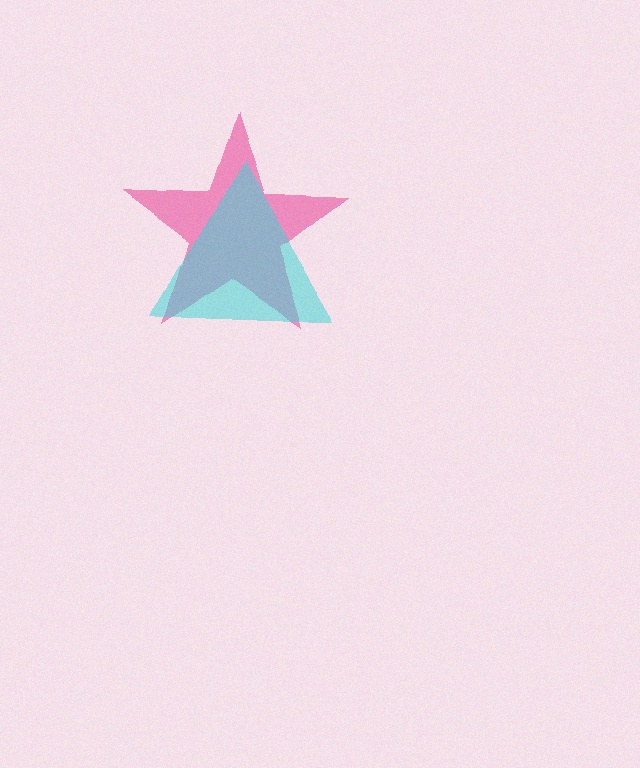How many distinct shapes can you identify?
There are 2 distinct shapes: a pink star, a cyan triangle.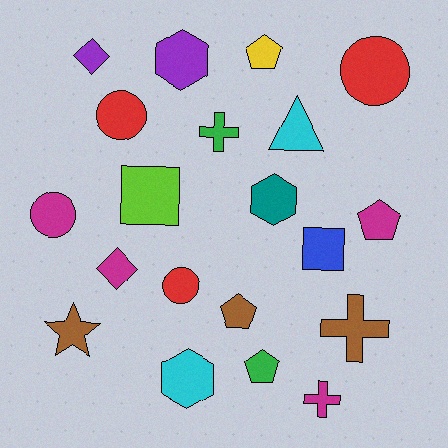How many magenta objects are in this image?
There are 4 magenta objects.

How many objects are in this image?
There are 20 objects.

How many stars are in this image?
There is 1 star.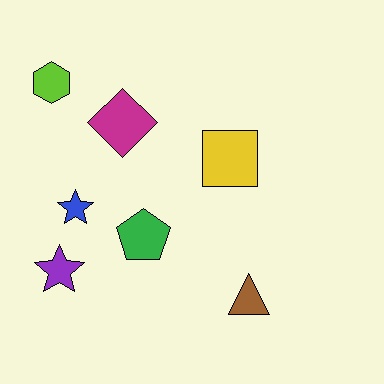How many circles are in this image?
There are no circles.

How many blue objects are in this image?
There is 1 blue object.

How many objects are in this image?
There are 7 objects.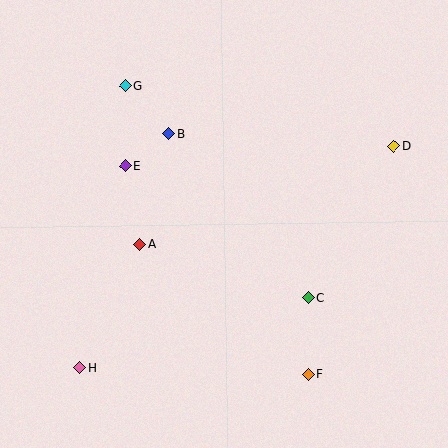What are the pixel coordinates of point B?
Point B is at (169, 134).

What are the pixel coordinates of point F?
Point F is at (309, 374).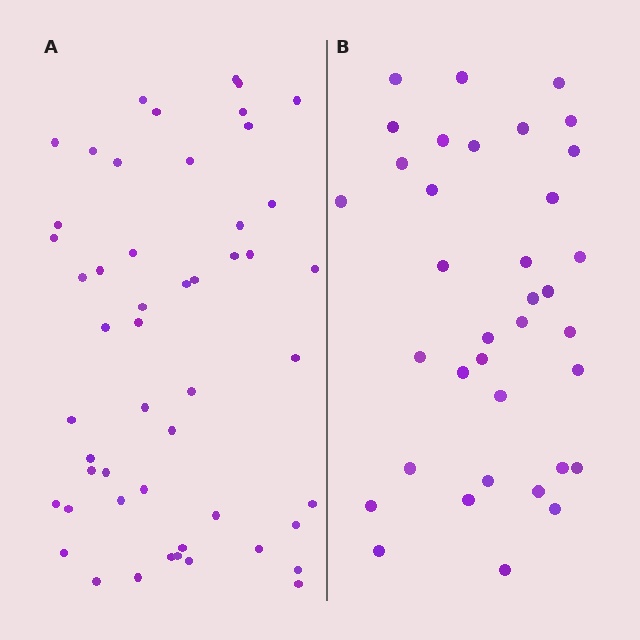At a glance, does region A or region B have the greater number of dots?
Region A (the left region) has more dots.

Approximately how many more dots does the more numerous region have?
Region A has approximately 15 more dots than region B.